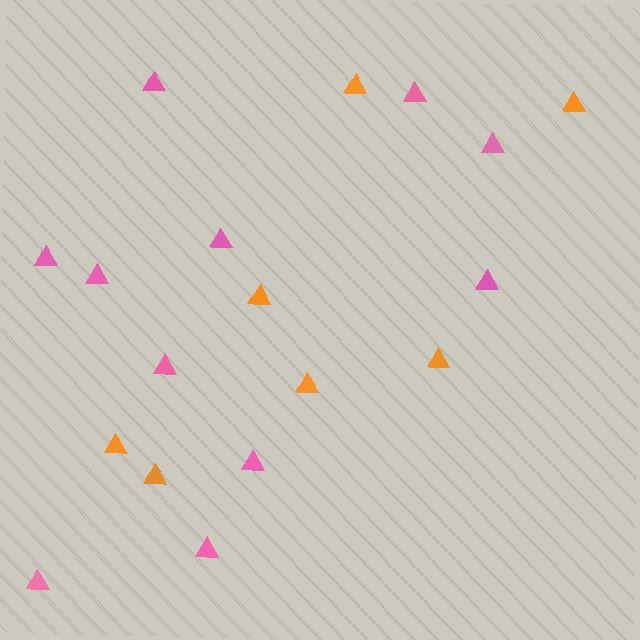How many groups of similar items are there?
There are 2 groups: one group of pink triangles (11) and one group of orange triangles (7).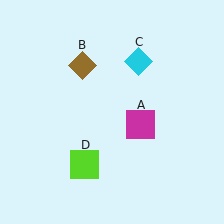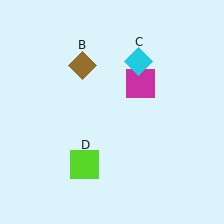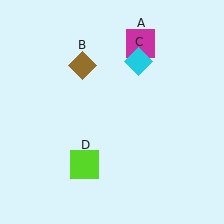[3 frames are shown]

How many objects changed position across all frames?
1 object changed position: magenta square (object A).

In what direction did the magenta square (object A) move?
The magenta square (object A) moved up.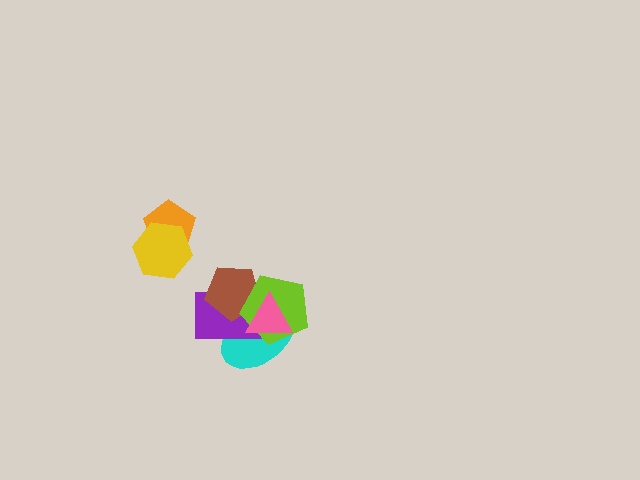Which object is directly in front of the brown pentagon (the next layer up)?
The lime pentagon is directly in front of the brown pentagon.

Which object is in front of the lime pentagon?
The pink triangle is in front of the lime pentagon.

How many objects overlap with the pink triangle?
4 objects overlap with the pink triangle.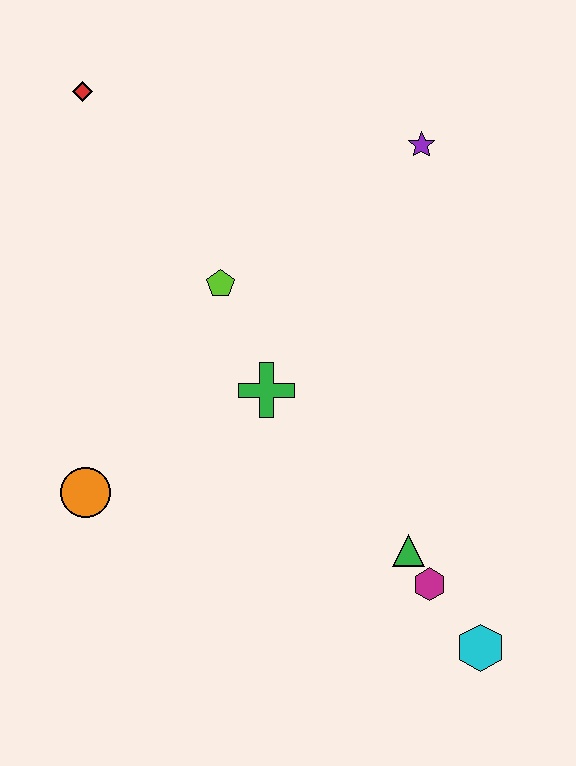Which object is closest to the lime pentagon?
The green cross is closest to the lime pentagon.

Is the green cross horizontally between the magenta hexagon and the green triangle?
No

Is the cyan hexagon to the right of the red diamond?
Yes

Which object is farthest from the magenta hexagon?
The red diamond is farthest from the magenta hexagon.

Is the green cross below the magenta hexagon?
No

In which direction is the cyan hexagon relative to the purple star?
The cyan hexagon is below the purple star.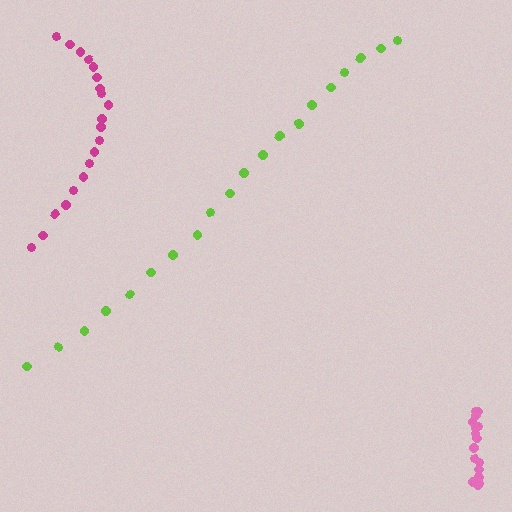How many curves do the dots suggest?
There are 3 distinct paths.